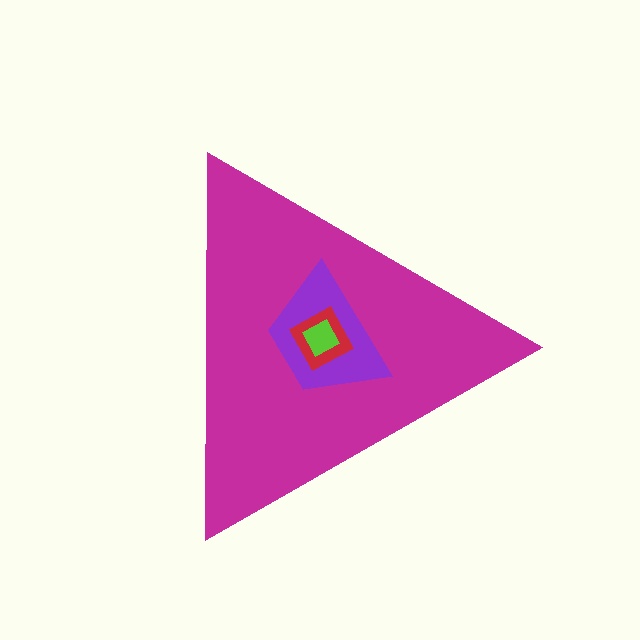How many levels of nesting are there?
4.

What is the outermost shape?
The magenta triangle.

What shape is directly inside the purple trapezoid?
The red diamond.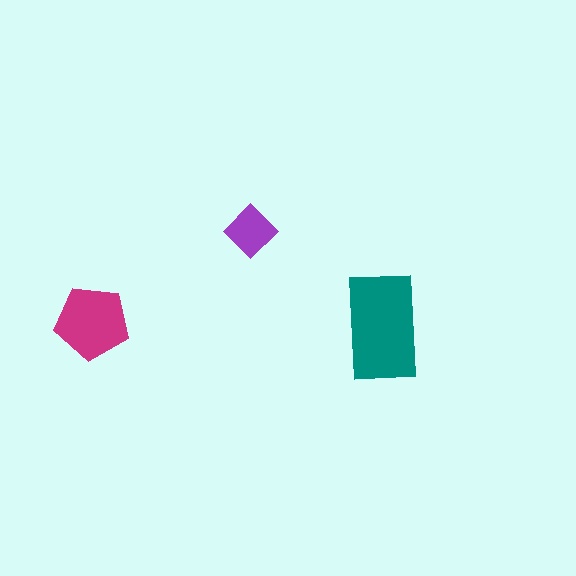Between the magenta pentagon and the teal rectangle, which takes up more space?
The teal rectangle.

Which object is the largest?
The teal rectangle.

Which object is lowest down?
The teal rectangle is bottommost.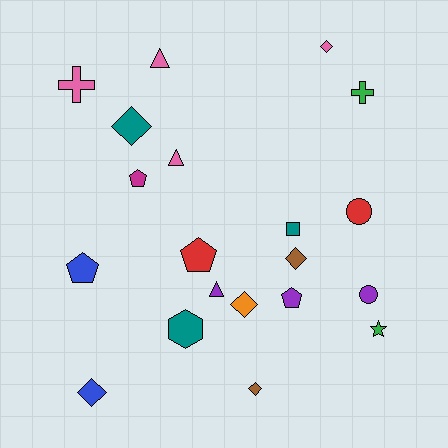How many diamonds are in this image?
There are 6 diamonds.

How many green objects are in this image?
There are 2 green objects.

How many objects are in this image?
There are 20 objects.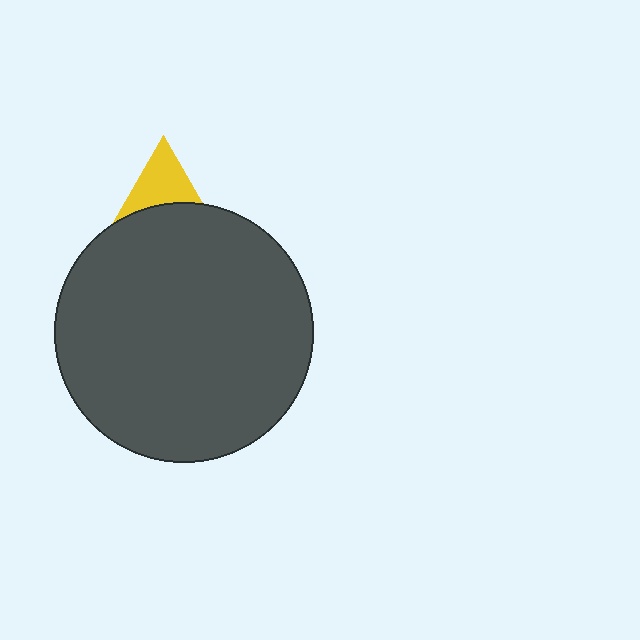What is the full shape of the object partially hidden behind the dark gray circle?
The partially hidden object is a yellow triangle.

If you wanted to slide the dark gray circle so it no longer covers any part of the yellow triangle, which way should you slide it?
Slide it down — that is the most direct way to separate the two shapes.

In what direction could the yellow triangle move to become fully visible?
The yellow triangle could move up. That would shift it out from behind the dark gray circle entirely.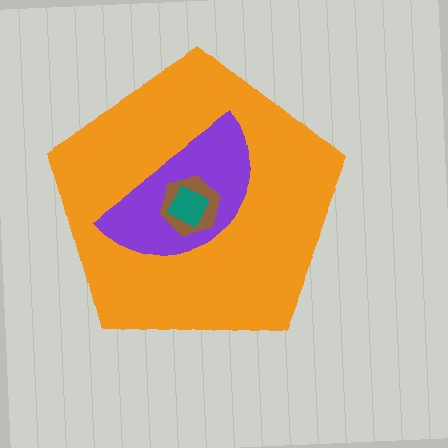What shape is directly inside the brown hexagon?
The teal diamond.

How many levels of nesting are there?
4.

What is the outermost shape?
The orange pentagon.